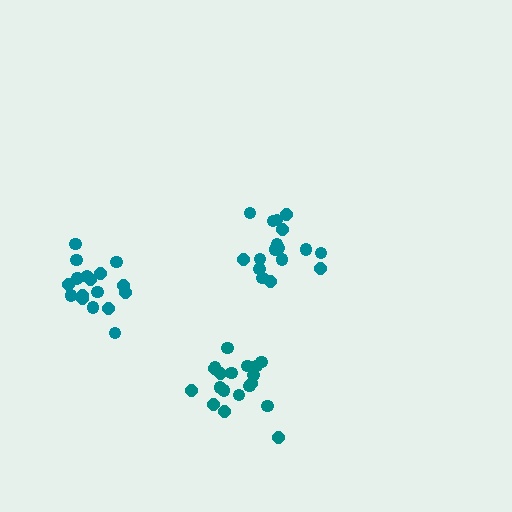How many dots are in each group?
Group 1: 17 dots, Group 2: 18 dots, Group 3: 19 dots (54 total).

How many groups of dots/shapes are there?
There are 3 groups.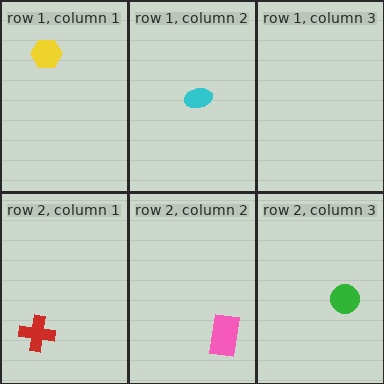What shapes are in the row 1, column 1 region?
The yellow hexagon.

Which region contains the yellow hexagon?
The row 1, column 1 region.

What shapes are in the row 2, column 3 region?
The green circle.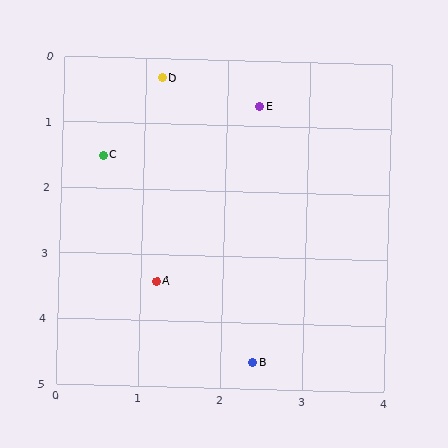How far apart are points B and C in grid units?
Points B and C are about 3.6 grid units apart.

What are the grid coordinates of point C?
Point C is at approximately (0.5, 1.5).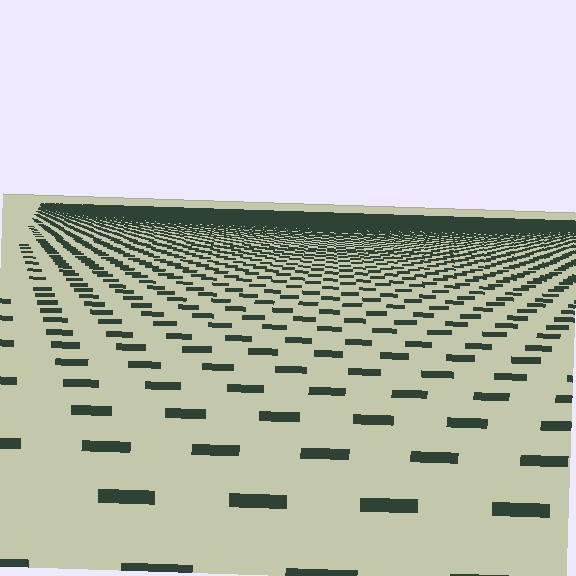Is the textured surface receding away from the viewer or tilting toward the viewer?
The surface is receding away from the viewer. Texture elements get smaller and denser toward the top.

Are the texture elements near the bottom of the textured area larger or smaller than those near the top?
Larger. Near the bottom, elements are closer to the viewer and appear at a bigger on-screen size.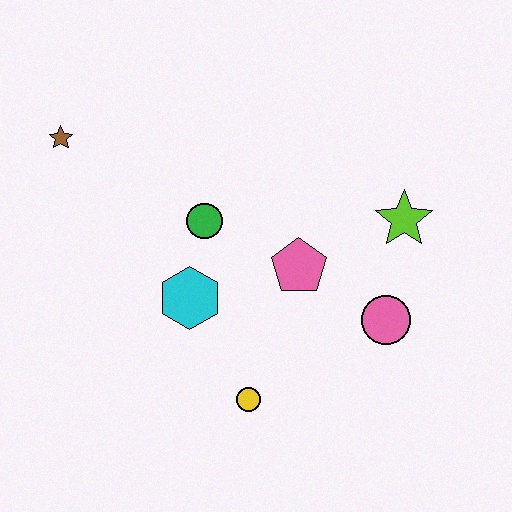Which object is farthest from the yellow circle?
The brown star is farthest from the yellow circle.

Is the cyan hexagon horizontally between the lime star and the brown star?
Yes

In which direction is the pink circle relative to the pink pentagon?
The pink circle is to the right of the pink pentagon.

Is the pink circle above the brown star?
No